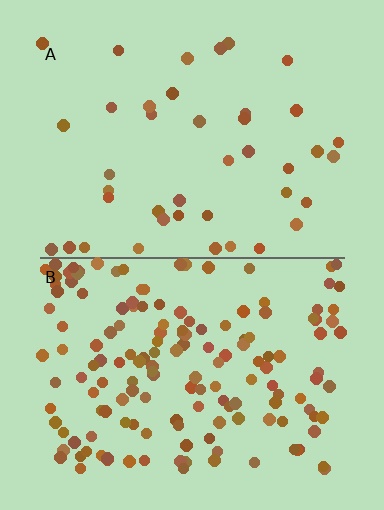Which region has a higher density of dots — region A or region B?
B (the bottom).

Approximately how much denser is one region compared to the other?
Approximately 3.8× — region B over region A.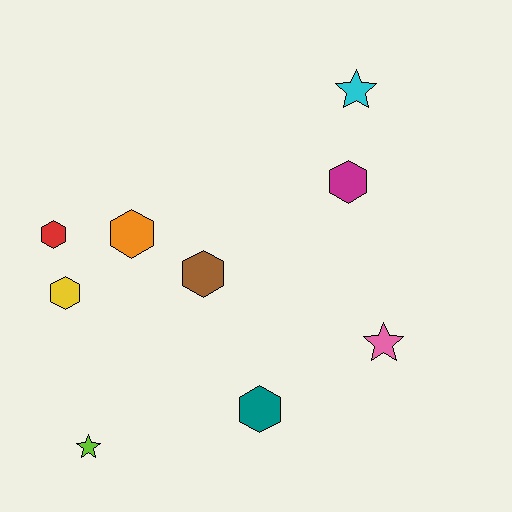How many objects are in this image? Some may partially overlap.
There are 9 objects.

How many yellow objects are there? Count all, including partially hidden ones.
There is 1 yellow object.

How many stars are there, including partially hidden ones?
There are 3 stars.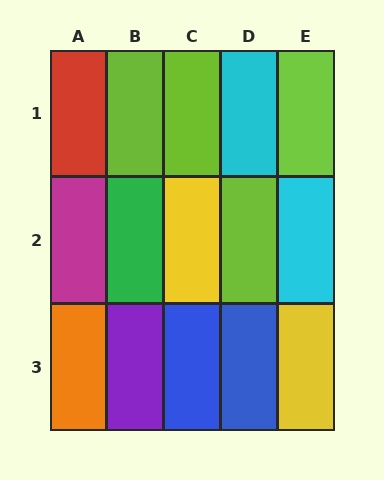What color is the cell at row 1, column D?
Cyan.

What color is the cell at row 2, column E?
Cyan.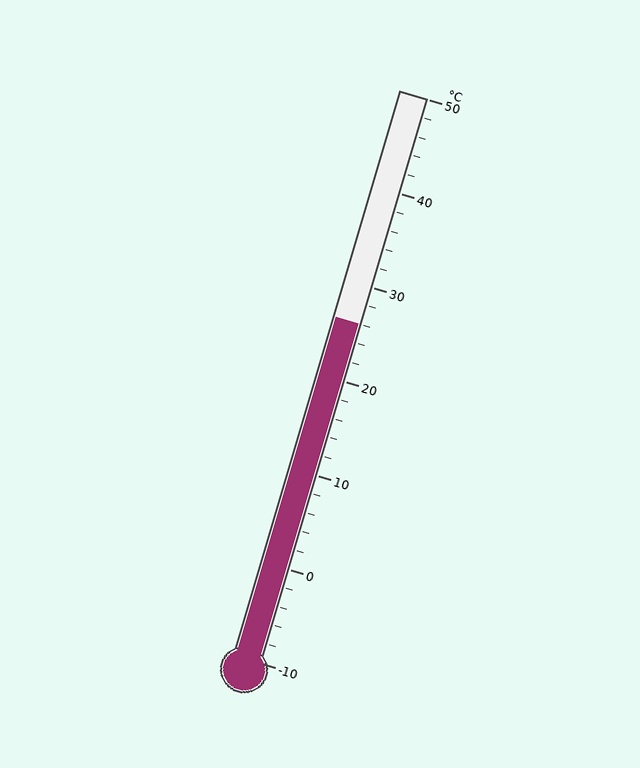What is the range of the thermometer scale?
The thermometer scale ranges from -10°C to 50°C.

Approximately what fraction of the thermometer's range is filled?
The thermometer is filled to approximately 60% of its range.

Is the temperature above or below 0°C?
The temperature is above 0°C.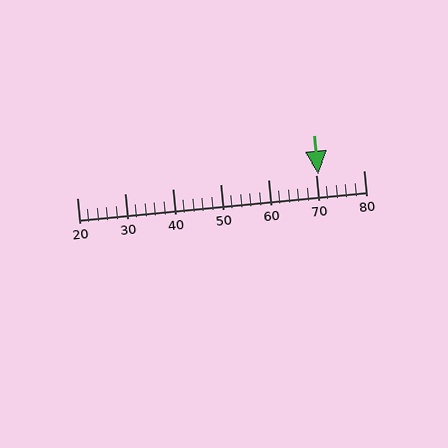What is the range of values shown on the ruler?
The ruler shows values from 20 to 80.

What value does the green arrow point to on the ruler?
The green arrow points to approximately 71.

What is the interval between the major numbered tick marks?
The major tick marks are spaced 10 units apart.